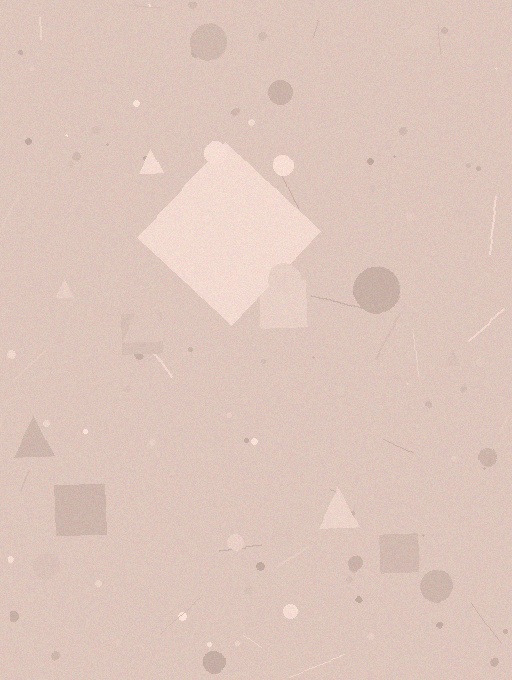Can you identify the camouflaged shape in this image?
The camouflaged shape is a diamond.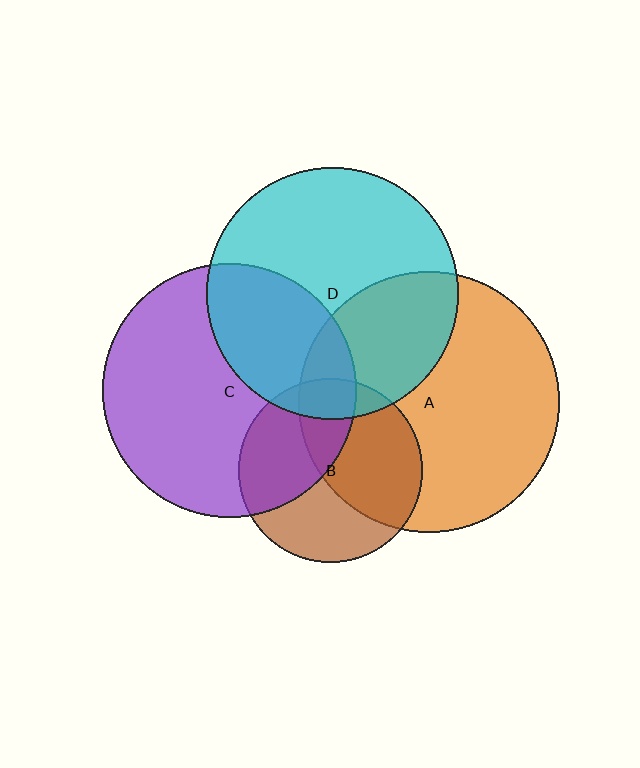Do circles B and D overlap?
Yes.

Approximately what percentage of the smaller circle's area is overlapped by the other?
Approximately 15%.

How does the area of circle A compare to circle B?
Approximately 2.0 times.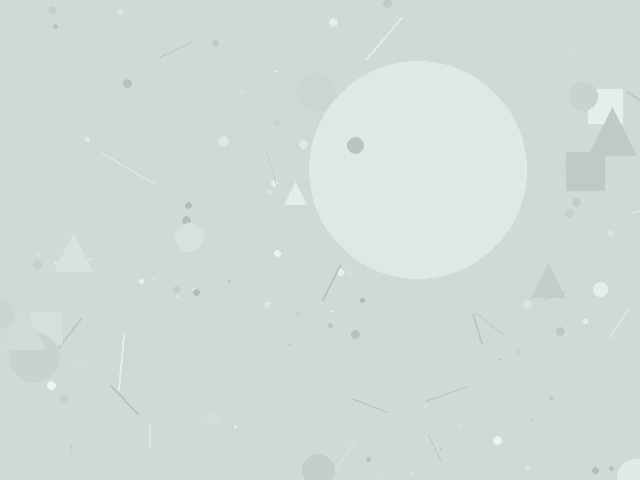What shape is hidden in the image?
A circle is hidden in the image.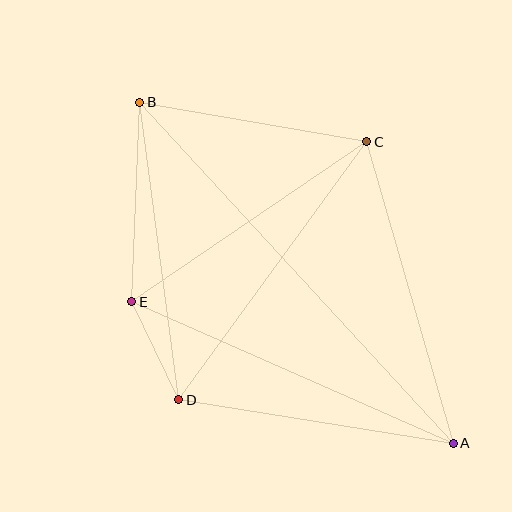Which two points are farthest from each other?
Points A and B are farthest from each other.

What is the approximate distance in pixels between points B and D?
The distance between B and D is approximately 300 pixels.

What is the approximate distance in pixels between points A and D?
The distance between A and D is approximately 278 pixels.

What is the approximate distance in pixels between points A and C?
The distance between A and C is approximately 313 pixels.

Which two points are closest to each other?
Points D and E are closest to each other.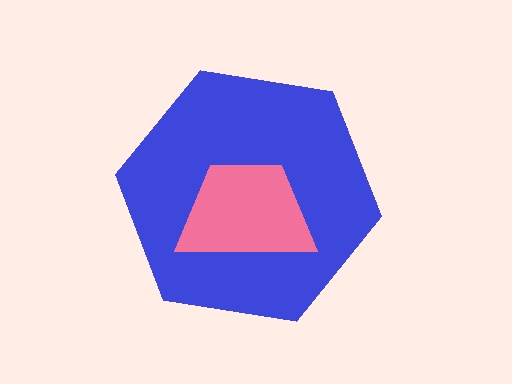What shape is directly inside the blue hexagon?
The pink trapezoid.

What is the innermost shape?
The pink trapezoid.